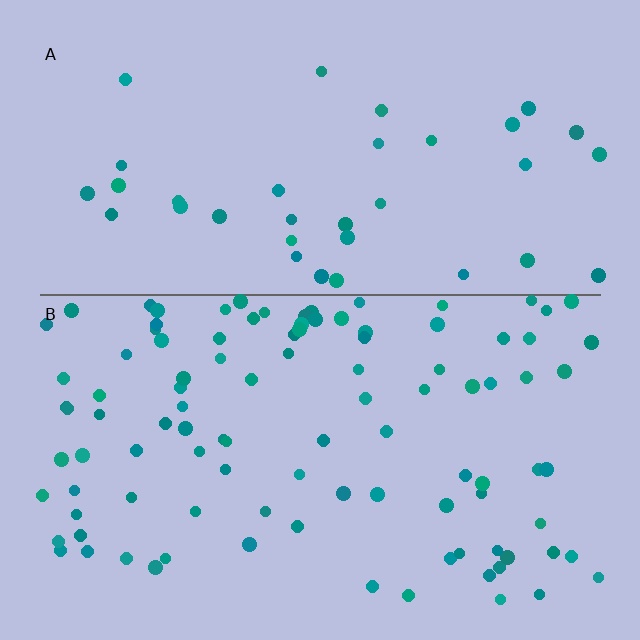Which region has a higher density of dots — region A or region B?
B (the bottom).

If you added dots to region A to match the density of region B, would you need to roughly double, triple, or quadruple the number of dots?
Approximately triple.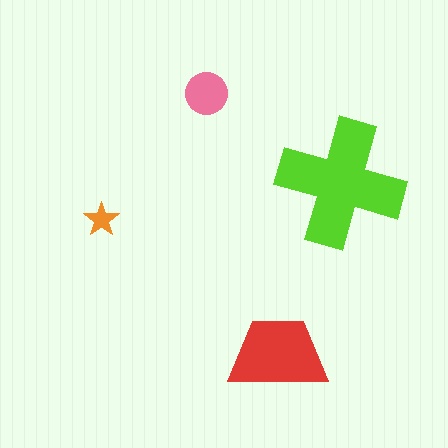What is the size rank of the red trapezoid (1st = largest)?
2nd.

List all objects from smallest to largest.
The orange star, the pink circle, the red trapezoid, the lime cross.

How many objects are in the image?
There are 4 objects in the image.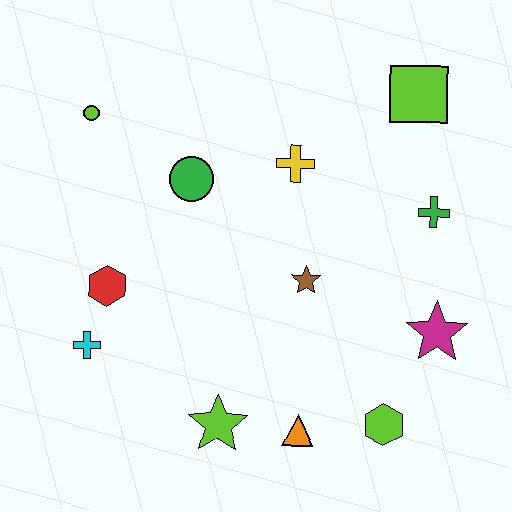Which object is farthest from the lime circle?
The lime hexagon is farthest from the lime circle.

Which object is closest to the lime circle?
The green circle is closest to the lime circle.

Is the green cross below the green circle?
Yes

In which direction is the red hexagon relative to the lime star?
The red hexagon is above the lime star.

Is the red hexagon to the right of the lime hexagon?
No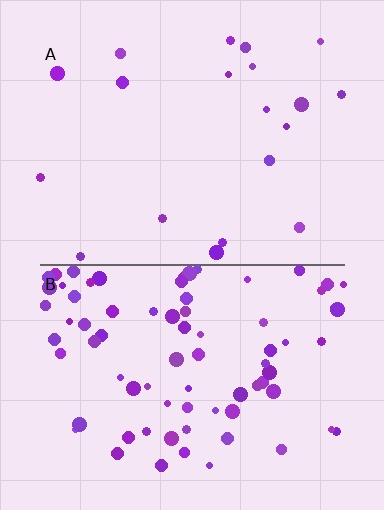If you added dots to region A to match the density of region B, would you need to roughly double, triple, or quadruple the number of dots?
Approximately quadruple.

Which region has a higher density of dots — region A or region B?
B (the bottom).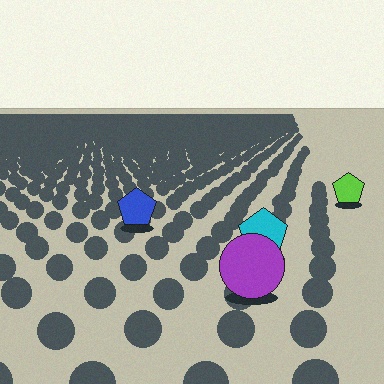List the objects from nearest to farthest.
From nearest to farthest: the purple circle, the cyan pentagon, the blue pentagon, the lime pentagon.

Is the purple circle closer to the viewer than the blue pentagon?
Yes. The purple circle is closer — you can tell from the texture gradient: the ground texture is coarser near it.